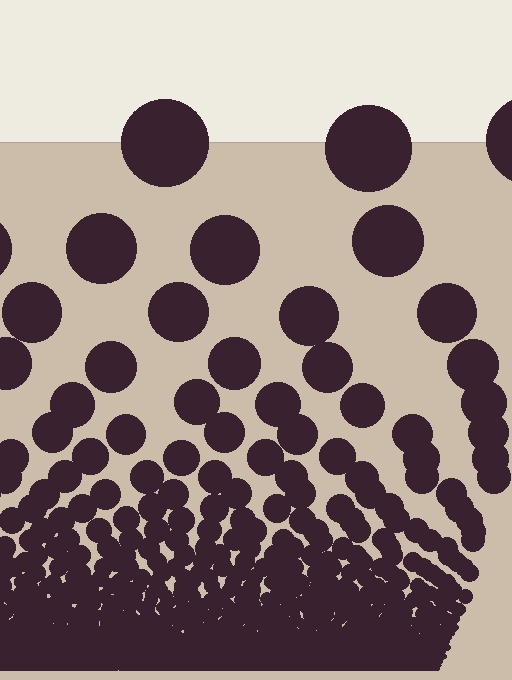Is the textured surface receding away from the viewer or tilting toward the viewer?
The surface appears to tilt toward the viewer. Texture elements get larger and sparser toward the top.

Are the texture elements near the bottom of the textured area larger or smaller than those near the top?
Smaller. The gradient is inverted — elements near the bottom are smaller and denser.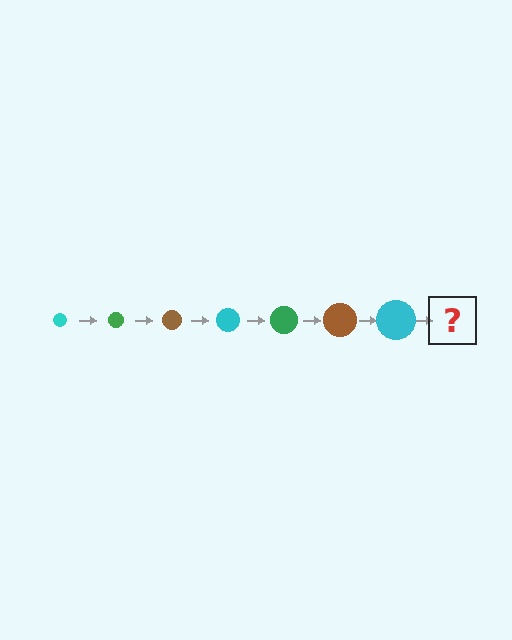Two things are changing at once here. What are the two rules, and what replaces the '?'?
The two rules are that the circle grows larger each step and the color cycles through cyan, green, and brown. The '?' should be a green circle, larger than the previous one.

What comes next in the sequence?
The next element should be a green circle, larger than the previous one.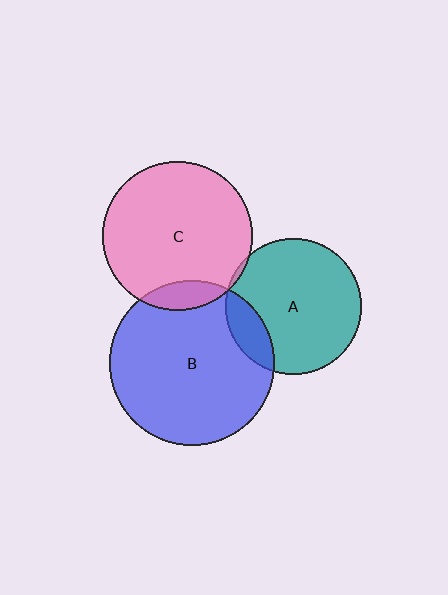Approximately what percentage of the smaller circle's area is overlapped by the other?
Approximately 15%.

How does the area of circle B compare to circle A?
Approximately 1.5 times.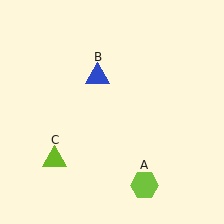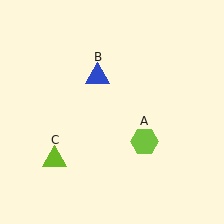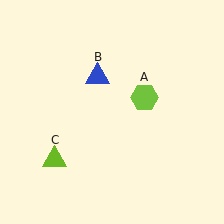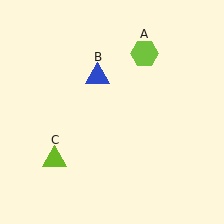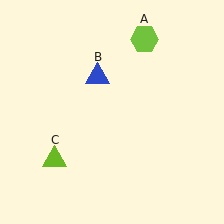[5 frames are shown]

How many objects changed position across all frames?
1 object changed position: lime hexagon (object A).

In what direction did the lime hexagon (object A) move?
The lime hexagon (object A) moved up.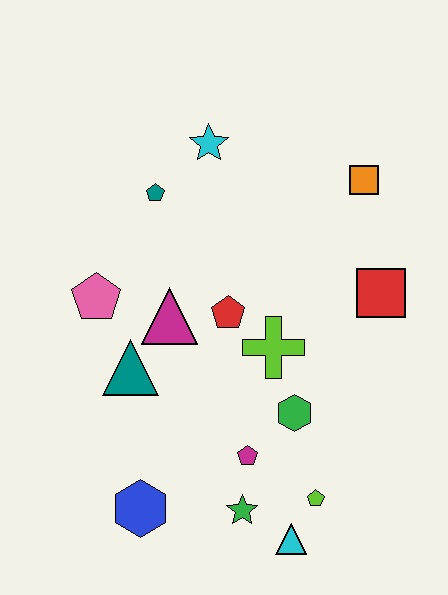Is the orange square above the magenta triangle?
Yes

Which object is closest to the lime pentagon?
The cyan triangle is closest to the lime pentagon.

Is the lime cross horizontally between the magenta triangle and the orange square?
Yes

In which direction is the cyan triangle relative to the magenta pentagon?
The cyan triangle is below the magenta pentagon.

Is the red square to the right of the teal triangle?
Yes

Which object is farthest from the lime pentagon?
The cyan star is farthest from the lime pentagon.